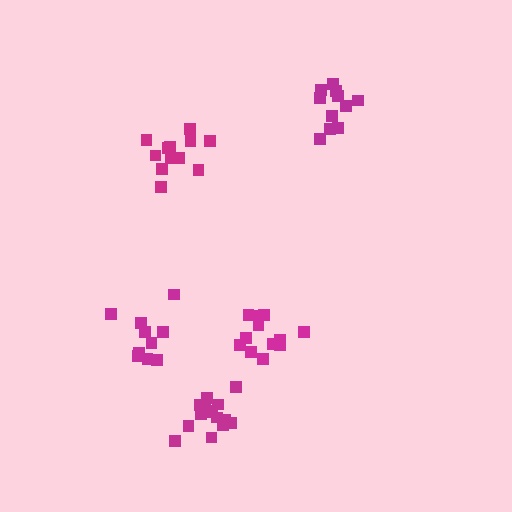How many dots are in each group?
Group 1: 15 dots, Group 2: 12 dots, Group 3: 12 dots, Group 4: 11 dots, Group 5: 10 dots (60 total).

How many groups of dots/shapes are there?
There are 5 groups.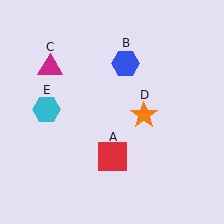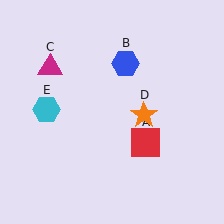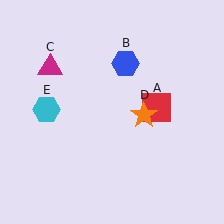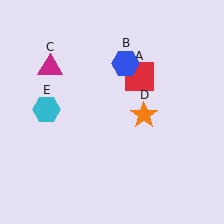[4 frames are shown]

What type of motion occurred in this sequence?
The red square (object A) rotated counterclockwise around the center of the scene.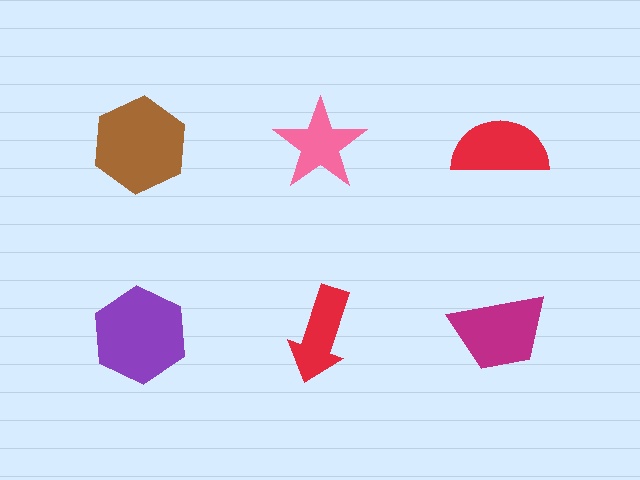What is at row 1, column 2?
A pink star.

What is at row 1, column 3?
A red semicircle.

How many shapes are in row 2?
3 shapes.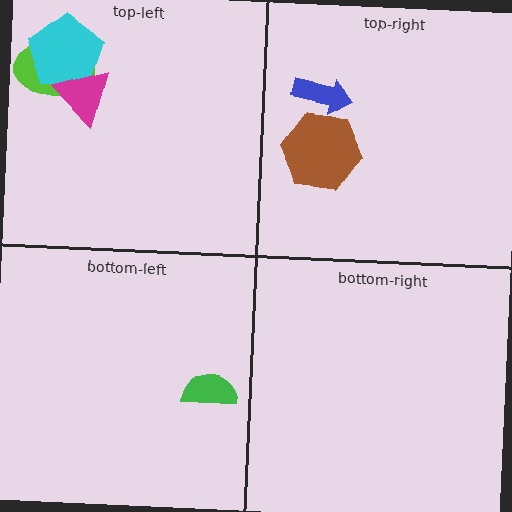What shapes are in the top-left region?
The lime ellipse, the cyan pentagon, the magenta triangle.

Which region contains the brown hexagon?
The top-right region.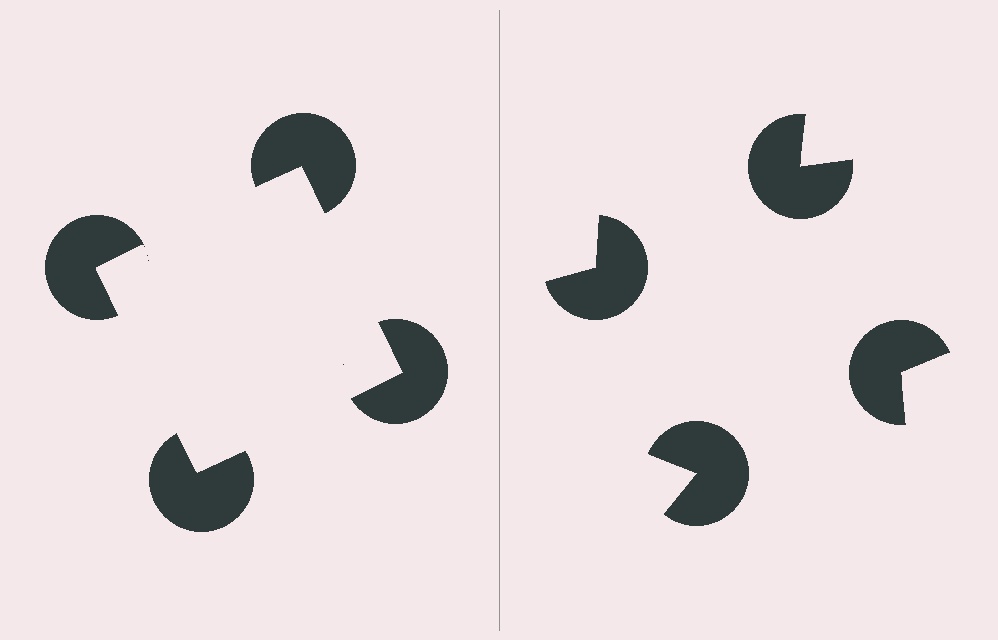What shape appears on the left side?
An illusory square.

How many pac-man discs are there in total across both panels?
8 — 4 on each side.